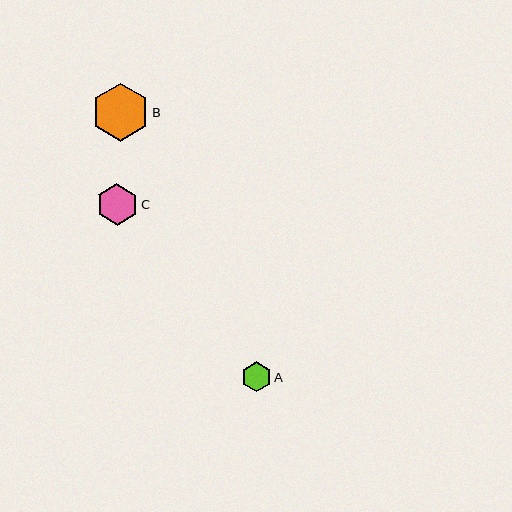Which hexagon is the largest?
Hexagon B is the largest with a size of approximately 58 pixels.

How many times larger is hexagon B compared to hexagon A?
Hexagon B is approximately 1.9 times the size of hexagon A.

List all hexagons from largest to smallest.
From largest to smallest: B, C, A.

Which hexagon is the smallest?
Hexagon A is the smallest with a size of approximately 30 pixels.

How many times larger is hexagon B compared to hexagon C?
Hexagon B is approximately 1.4 times the size of hexagon C.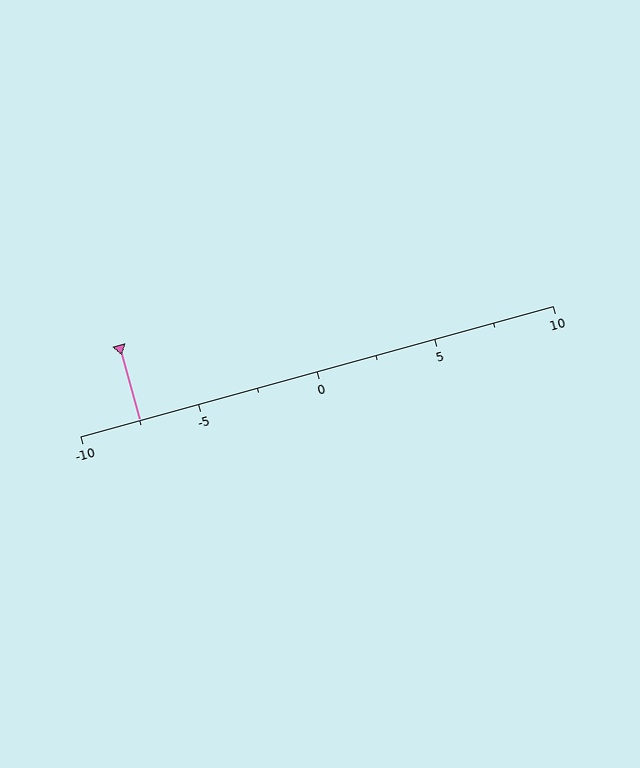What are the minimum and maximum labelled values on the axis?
The axis runs from -10 to 10.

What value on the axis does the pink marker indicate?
The marker indicates approximately -7.5.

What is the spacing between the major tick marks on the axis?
The major ticks are spaced 5 apart.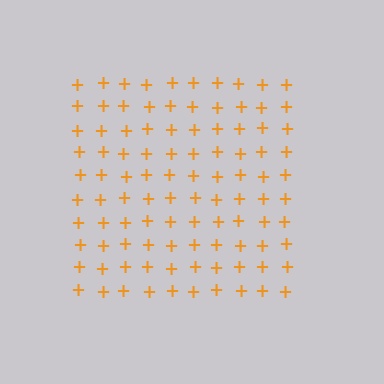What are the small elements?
The small elements are plus signs.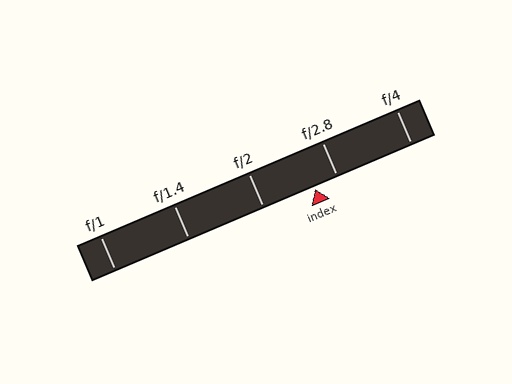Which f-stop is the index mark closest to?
The index mark is closest to f/2.8.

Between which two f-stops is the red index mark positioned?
The index mark is between f/2 and f/2.8.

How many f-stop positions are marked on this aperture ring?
There are 5 f-stop positions marked.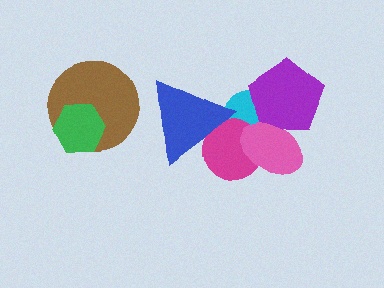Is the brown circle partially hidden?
Yes, it is partially covered by another shape.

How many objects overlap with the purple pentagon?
2 objects overlap with the purple pentagon.